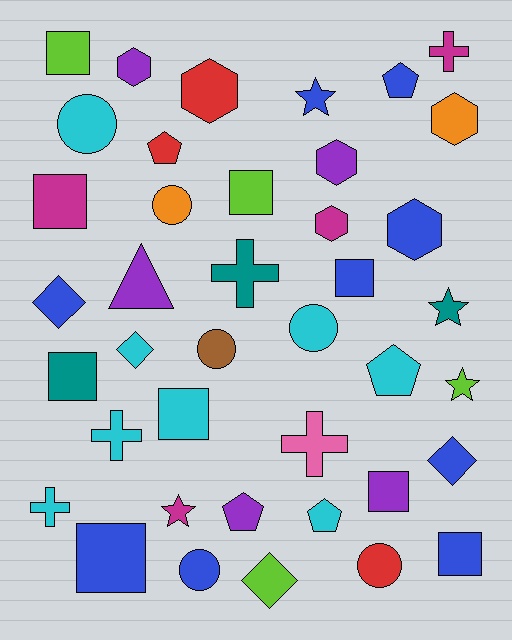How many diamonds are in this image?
There are 4 diamonds.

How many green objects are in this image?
There are no green objects.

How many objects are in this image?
There are 40 objects.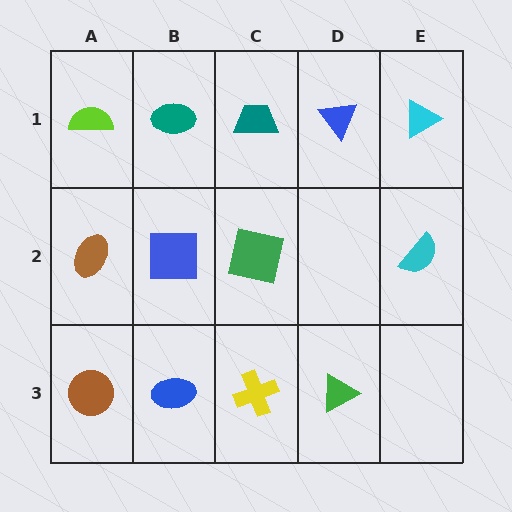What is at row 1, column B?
A teal ellipse.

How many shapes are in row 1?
5 shapes.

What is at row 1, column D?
A blue triangle.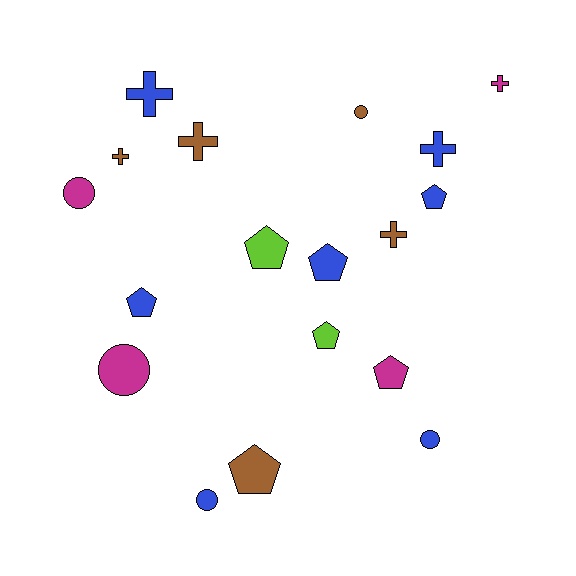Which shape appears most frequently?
Pentagon, with 7 objects.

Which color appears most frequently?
Blue, with 7 objects.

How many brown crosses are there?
There are 3 brown crosses.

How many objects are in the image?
There are 18 objects.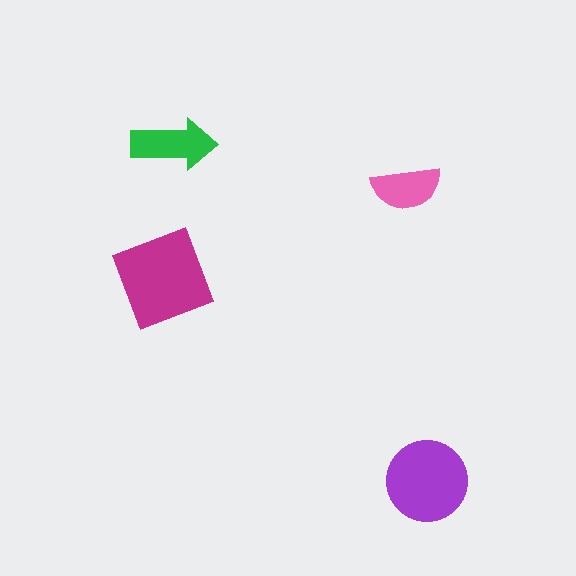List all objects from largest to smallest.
The magenta diamond, the purple circle, the green arrow, the pink semicircle.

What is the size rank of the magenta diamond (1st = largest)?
1st.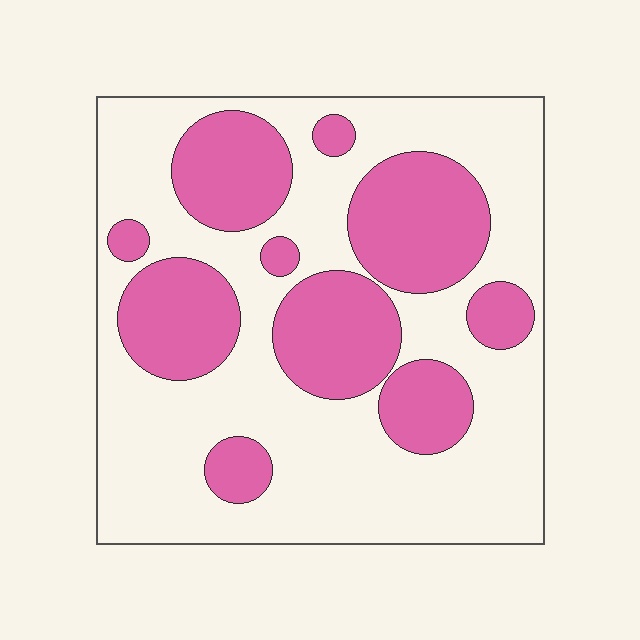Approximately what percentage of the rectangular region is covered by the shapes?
Approximately 35%.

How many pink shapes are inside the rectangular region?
10.